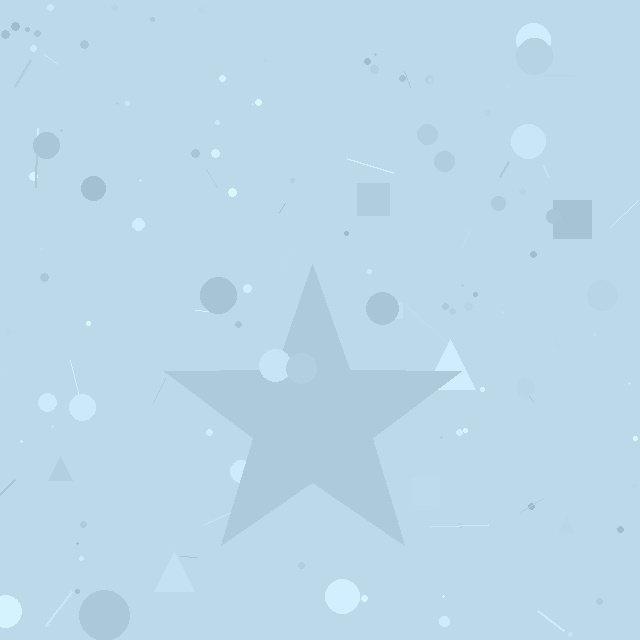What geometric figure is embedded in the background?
A star is embedded in the background.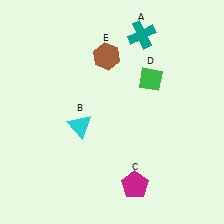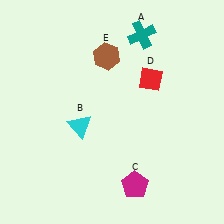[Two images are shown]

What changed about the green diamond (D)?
In Image 1, D is green. In Image 2, it changed to red.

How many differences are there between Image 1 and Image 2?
There is 1 difference between the two images.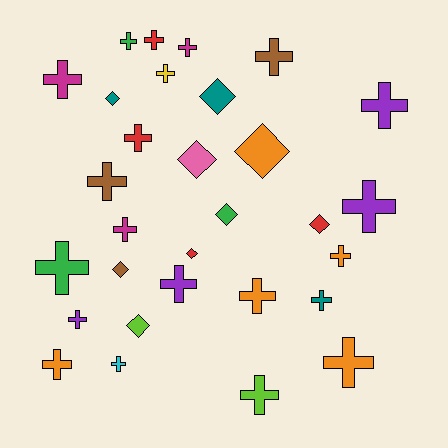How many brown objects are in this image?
There are 3 brown objects.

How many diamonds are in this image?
There are 9 diamonds.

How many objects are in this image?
There are 30 objects.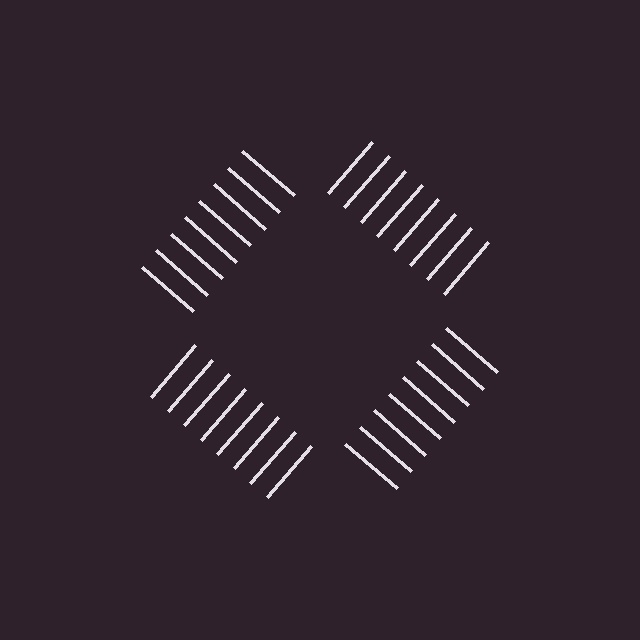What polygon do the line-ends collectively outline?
An illusory square — the line segments terminate on its edges but no continuous stroke is drawn.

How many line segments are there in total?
32 — 8 along each of the 4 edges.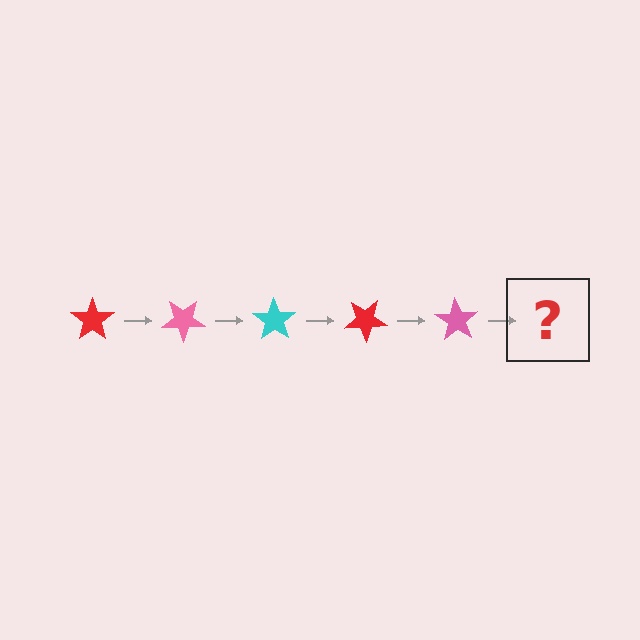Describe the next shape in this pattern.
It should be a cyan star, rotated 175 degrees from the start.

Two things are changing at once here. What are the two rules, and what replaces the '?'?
The two rules are that it rotates 35 degrees each step and the color cycles through red, pink, and cyan. The '?' should be a cyan star, rotated 175 degrees from the start.